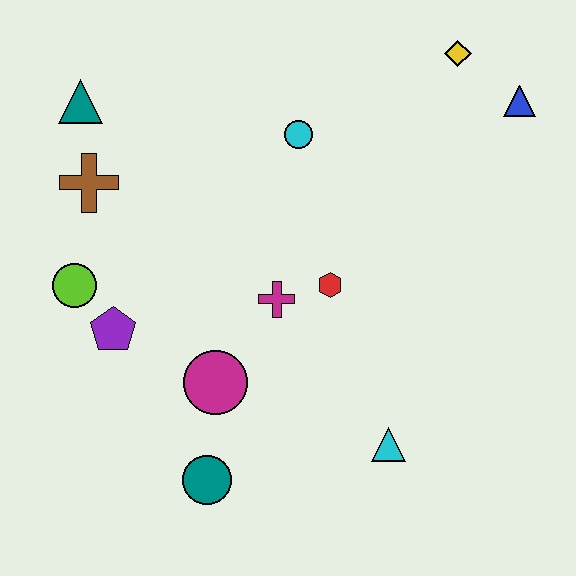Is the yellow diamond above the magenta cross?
Yes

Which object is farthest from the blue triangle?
The teal circle is farthest from the blue triangle.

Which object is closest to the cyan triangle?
The red hexagon is closest to the cyan triangle.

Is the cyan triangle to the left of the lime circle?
No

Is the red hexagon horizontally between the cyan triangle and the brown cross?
Yes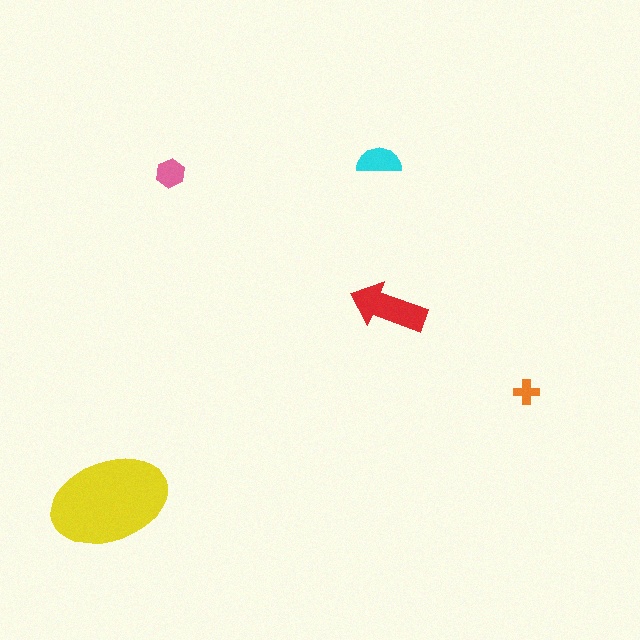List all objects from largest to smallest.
The yellow ellipse, the red arrow, the cyan semicircle, the pink hexagon, the orange cross.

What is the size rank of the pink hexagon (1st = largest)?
4th.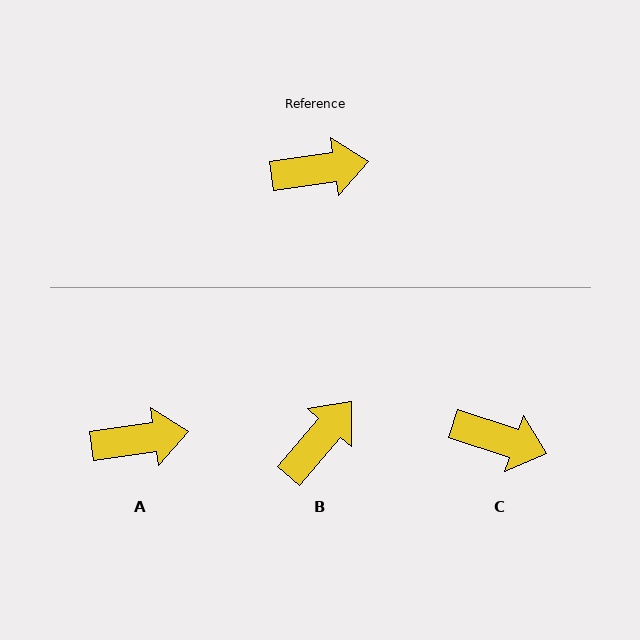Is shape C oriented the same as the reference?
No, it is off by about 26 degrees.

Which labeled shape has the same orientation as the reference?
A.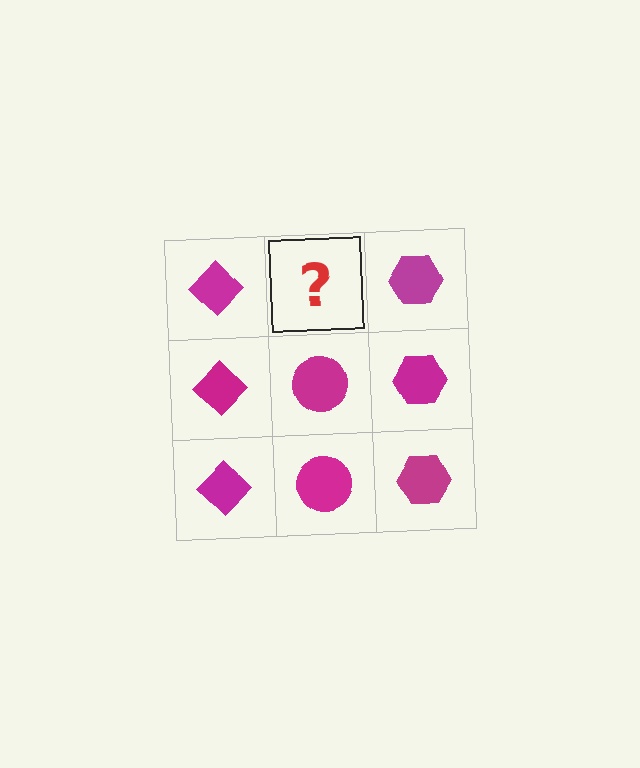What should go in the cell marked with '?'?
The missing cell should contain a magenta circle.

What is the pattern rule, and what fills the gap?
The rule is that each column has a consistent shape. The gap should be filled with a magenta circle.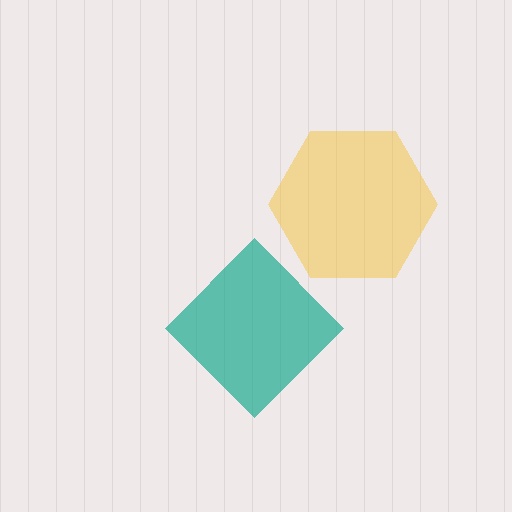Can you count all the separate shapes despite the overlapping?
Yes, there are 2 separate shapes.